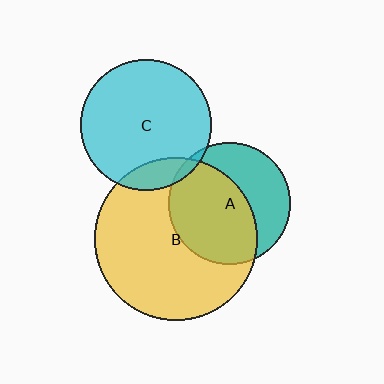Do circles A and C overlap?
Yes.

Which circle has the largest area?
Circle B (yellow).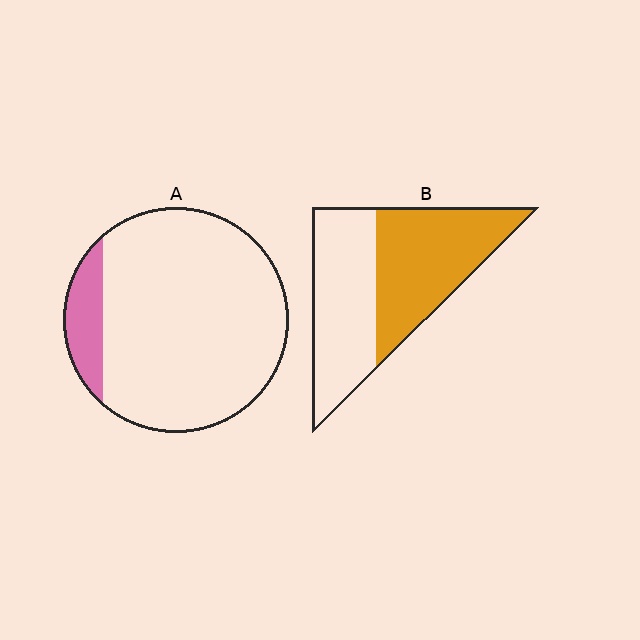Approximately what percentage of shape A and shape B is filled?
A is approximately 10% and B is approximately 50%.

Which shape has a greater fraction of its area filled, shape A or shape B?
Shape B.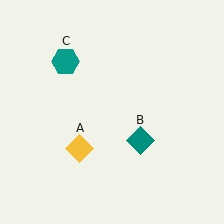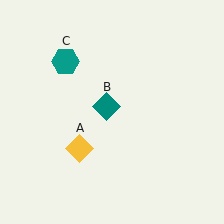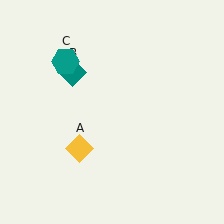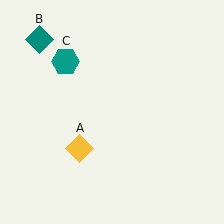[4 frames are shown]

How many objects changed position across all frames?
1 object changed position: teal diamond (object B).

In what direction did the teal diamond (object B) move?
The teal diamond (object B) moved up and to the left.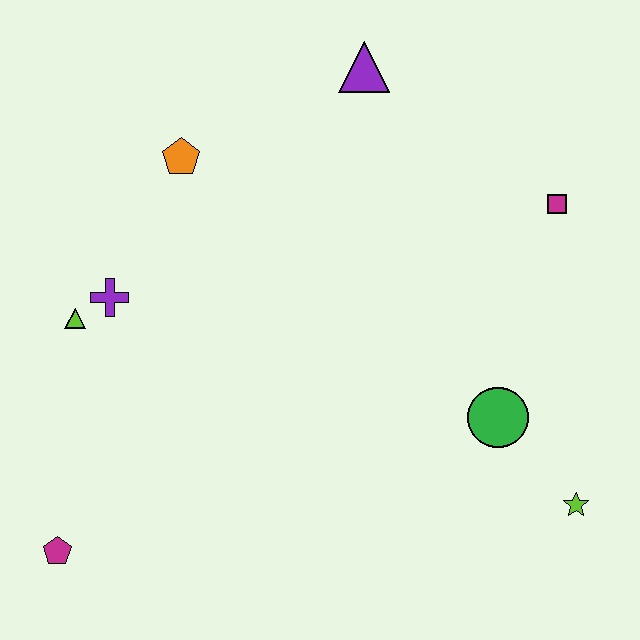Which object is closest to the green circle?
The lime star is closest to the green circle.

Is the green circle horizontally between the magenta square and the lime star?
No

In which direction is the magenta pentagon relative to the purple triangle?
The magenta pentagon is below the purple triangle.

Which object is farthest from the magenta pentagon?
The magenta square is farthest from the magenta pentagon.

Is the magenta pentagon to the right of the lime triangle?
No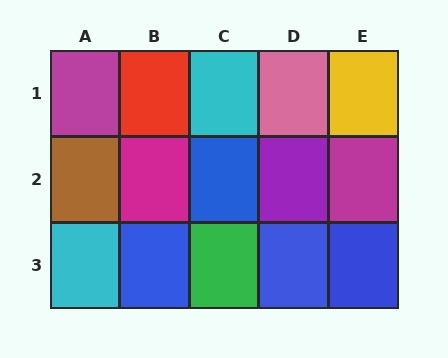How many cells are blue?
4 cells are blue.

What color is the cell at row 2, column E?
Magenta.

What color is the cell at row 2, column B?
Magenta.